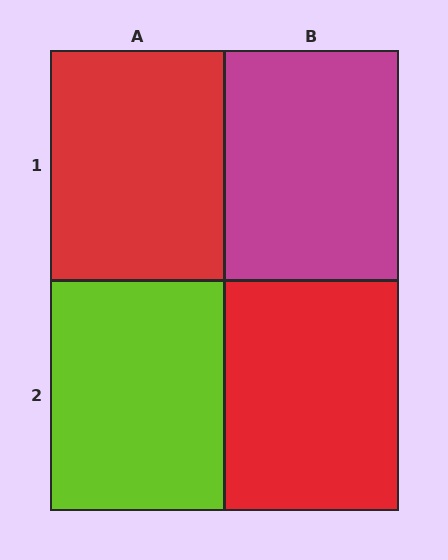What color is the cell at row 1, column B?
Magenta.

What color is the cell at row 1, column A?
Red.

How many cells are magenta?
1 cell is magenta.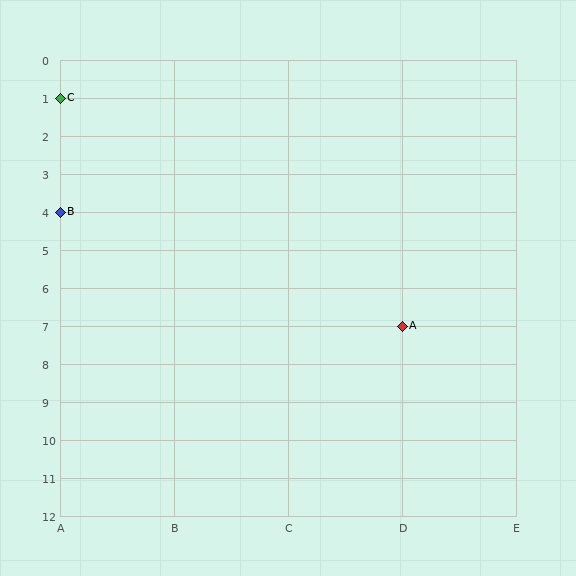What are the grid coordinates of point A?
Point A is at grid coordinates (D, 7).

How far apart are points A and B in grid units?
Points A and B are 3 columns and 3 rows apart (about 4.2 grid units diagonally).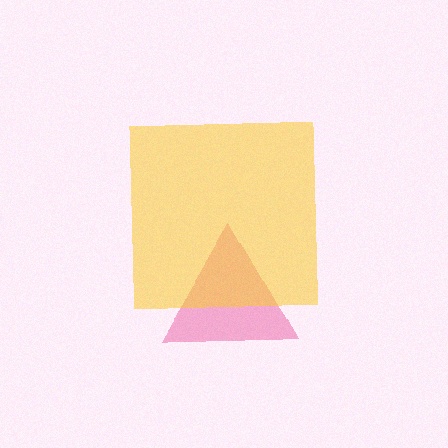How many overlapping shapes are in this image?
There are 2 overlapping shapes in the image.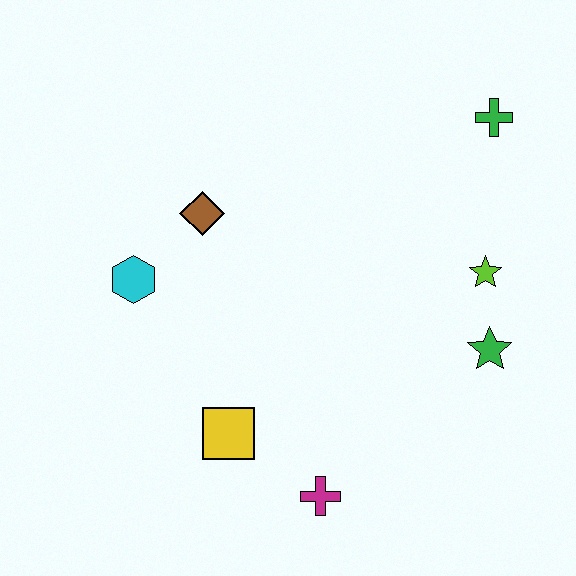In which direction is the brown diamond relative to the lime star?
The brown diamond is to the left of the lime star.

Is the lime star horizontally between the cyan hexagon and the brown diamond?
No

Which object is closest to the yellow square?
The magenta cross is closest to the yellow square.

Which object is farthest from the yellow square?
The green cross is farthest from the yellow square.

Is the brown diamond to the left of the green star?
Yes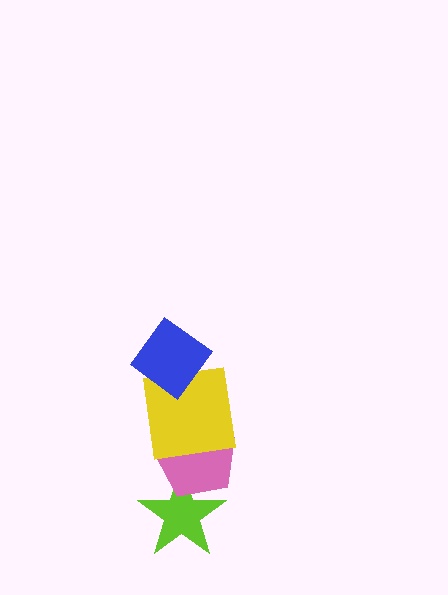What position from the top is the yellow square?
The yellow square is 2nd from the top.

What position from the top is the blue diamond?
The blue diamond is 1st from the top.